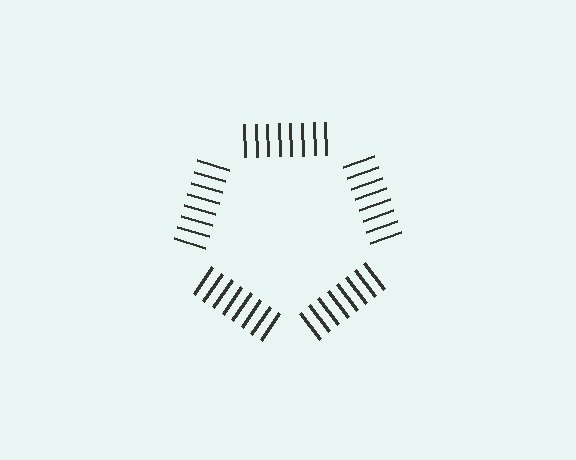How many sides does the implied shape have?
5 sides — the line-ends trace a pentagon.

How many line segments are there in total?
40 — 8 along each of the 5 edges.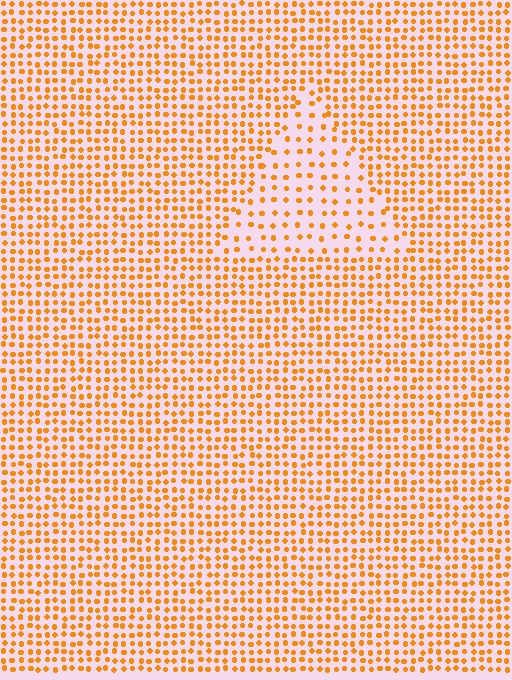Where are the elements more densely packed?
The elements are more densely packed outside the triangle boundary.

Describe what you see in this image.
The image contains small orange elements arranged at two different densities. A triangle-shaped region is visible where the elements are less densely packed than the surrounding area.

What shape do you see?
I see a triangle.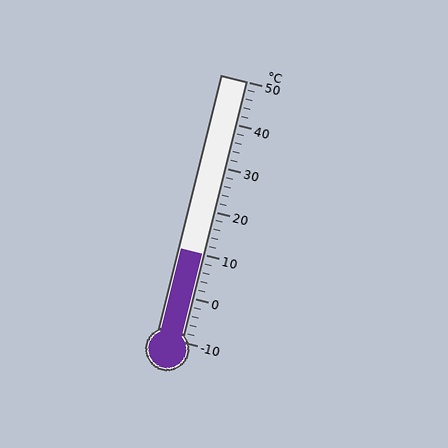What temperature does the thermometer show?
The thermometer shows approximately 10°C.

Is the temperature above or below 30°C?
The temperature is below 30°C.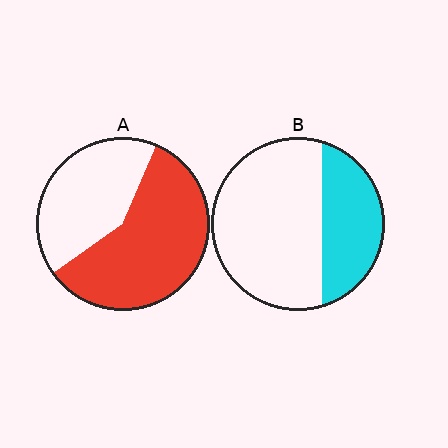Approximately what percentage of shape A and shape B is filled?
A is approximately 60% and B is approximately 35%.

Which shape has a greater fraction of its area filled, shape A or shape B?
Shape A.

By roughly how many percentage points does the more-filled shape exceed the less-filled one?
By roughly 25 percentage points (A over B).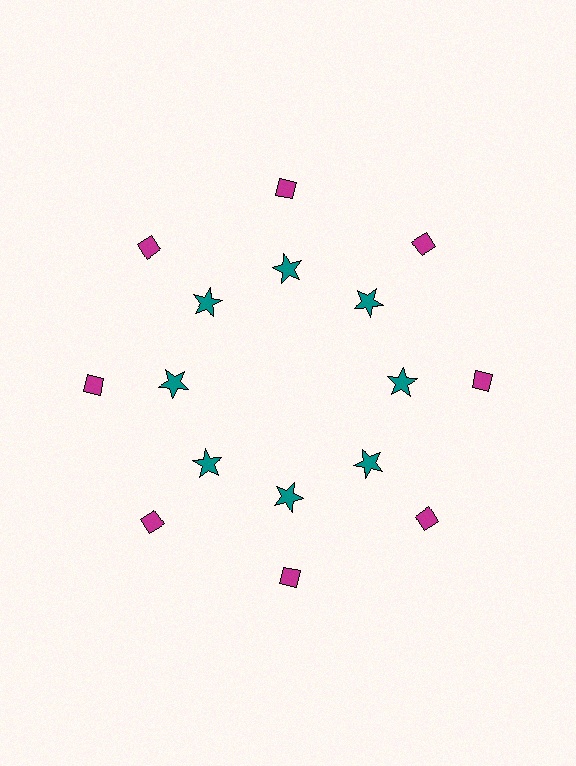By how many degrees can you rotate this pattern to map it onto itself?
The pattern maps onto itself every 45 degrees of rotation.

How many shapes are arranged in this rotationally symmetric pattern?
There are 16 shapes, arranged in 8 groups of 2.